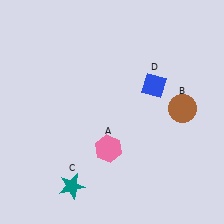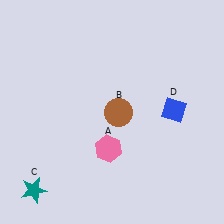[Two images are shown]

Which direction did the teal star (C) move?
The teal star (C) moved left.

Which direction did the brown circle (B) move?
The brown circle (B) moved left.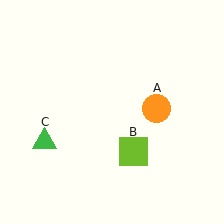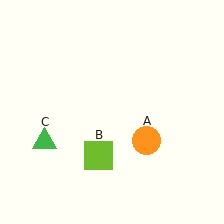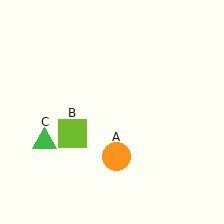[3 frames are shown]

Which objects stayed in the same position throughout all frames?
Green triangle (object C) remained stationary.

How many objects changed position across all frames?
2 objects changed position: orange circle (object A), lime square (object B).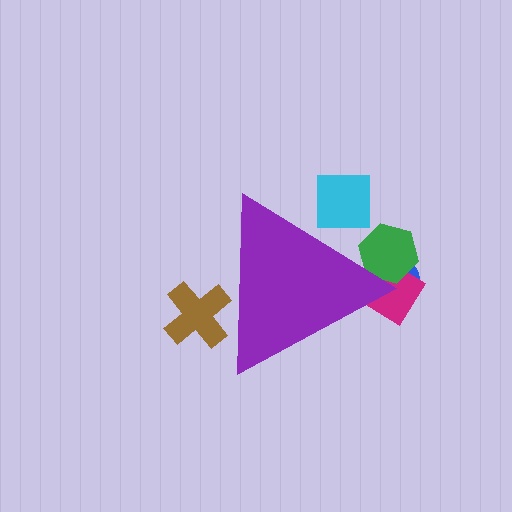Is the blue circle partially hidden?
Yes, the blue circle is partially hidden behind the purple triangle.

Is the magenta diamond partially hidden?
Yes, the magenta diamond is partially hidden behind the purple triangle.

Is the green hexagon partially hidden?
Yes, the green hexagon is partially hidden behind the purple triangle.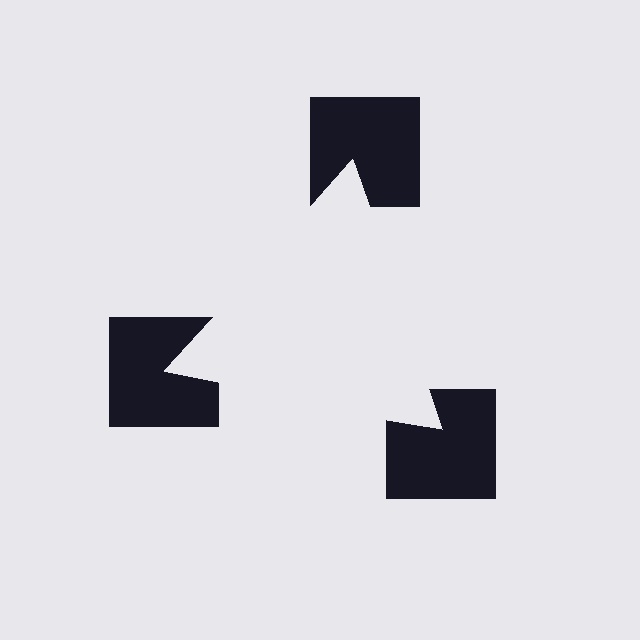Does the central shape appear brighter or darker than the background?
It typically appears slightly brighter than the background, even though no actual brightness change is drawn.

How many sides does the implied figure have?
3 sides.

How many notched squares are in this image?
There are 3 — one at each vertex of the illusory triangle.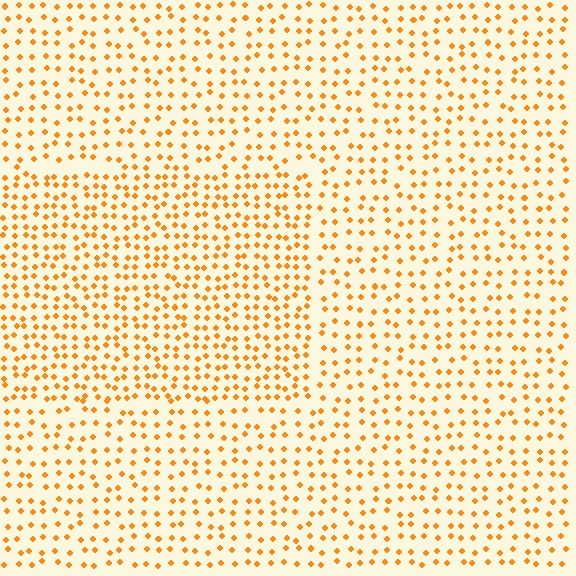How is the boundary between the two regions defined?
The boundary is defined by a change in element density (approximately 1.6x ratio). All elements are the same color, size, and shape.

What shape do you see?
I see a rectangle.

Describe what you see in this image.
The image contains small orange elements arranged at two different densities. A rectangle-shaped region is visible where the elements are more densely packed than the surrounding area.